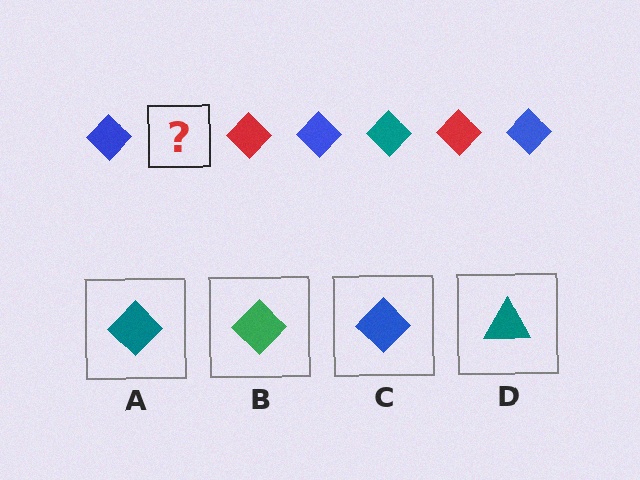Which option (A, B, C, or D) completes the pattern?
A.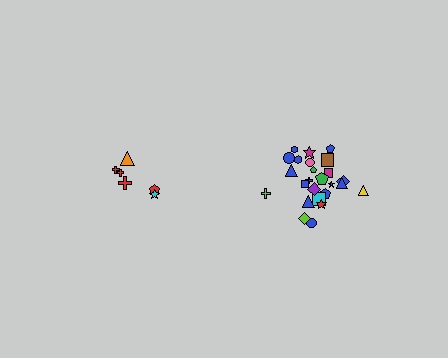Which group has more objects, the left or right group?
The right group.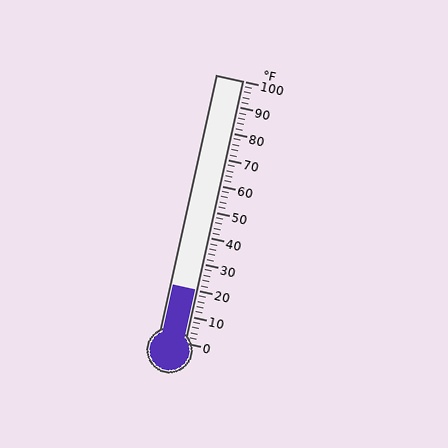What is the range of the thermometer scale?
The thermometer scale ranges from 0°F to 100°F.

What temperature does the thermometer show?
The thermometer shows approximately 20°F.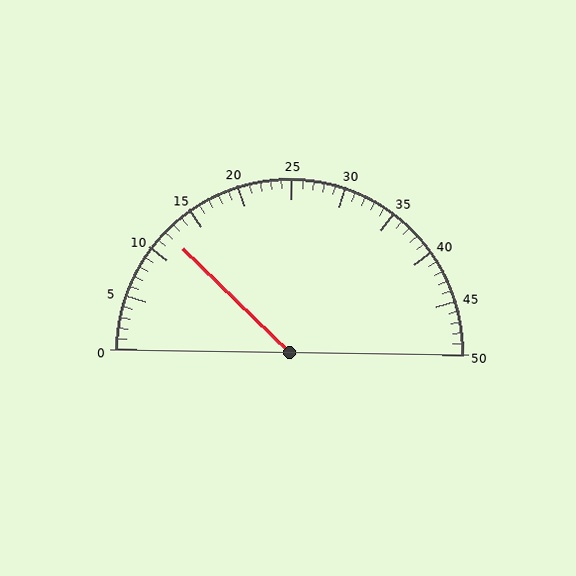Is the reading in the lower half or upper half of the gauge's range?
The reading is in the lower half of the range (0 to 50).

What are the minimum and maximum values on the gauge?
The gauge ranges from 0 to 50.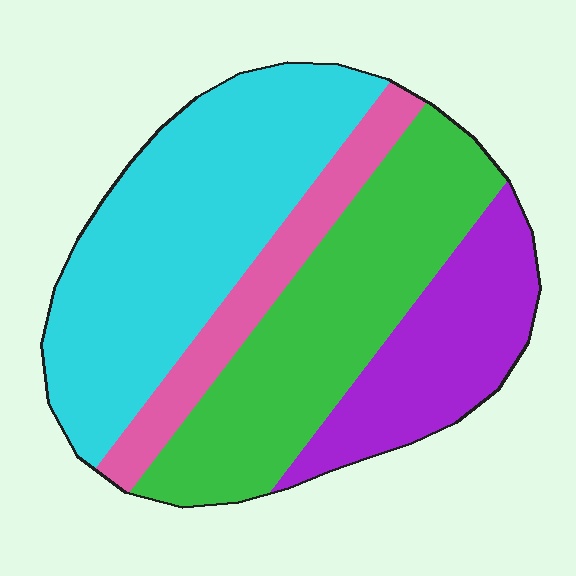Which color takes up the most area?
Cyan, at roughly 40%.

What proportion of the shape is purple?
Purple covers roughly 20% of the shape.